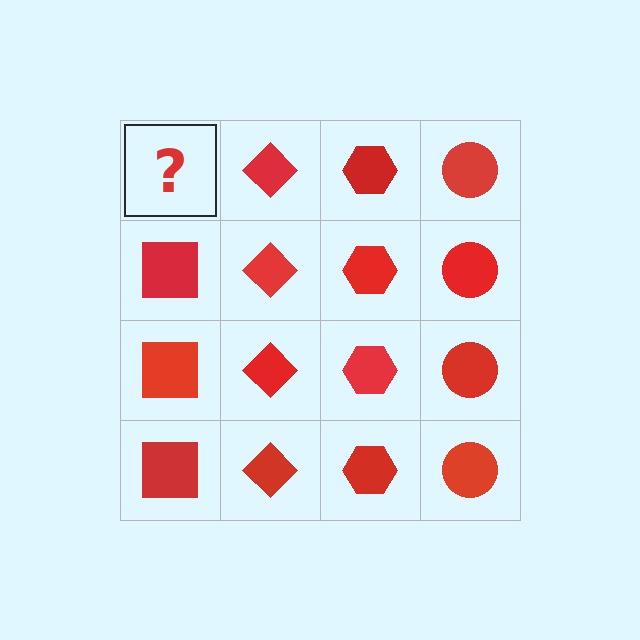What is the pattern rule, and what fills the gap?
The rule is that each column has a consistent shape. The gap should be filled with a red square.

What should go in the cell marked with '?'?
The missing cell should contain a red square.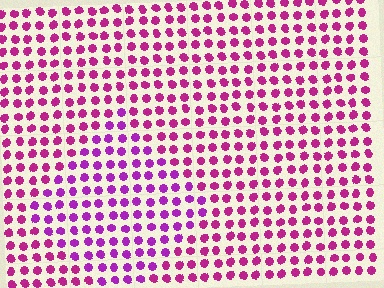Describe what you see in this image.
The image is filled with small magenta elements in a uniform arrangement. A diamond-shaped region is visible where the elements are tinted to a slightly different hue, forming a subtle color boundary.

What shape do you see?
I see a diamond.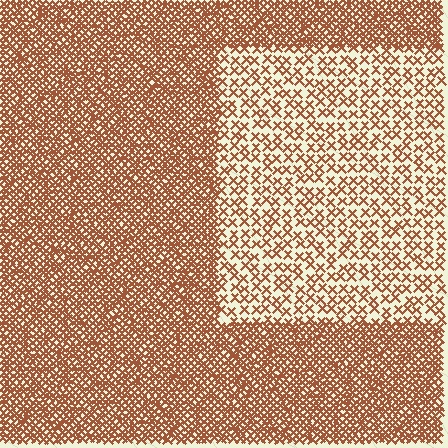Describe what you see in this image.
The image contains small brown elements arranged at two different densities. A rectangle-shaped region is visible where the elements are less densely packed than the surrounding area.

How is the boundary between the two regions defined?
The boundary is defined by a change in element density (approximately 2.7x ratio). All elements are the same color, size, and shape.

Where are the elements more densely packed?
The elements are more densely packed outside the rectangle boundary.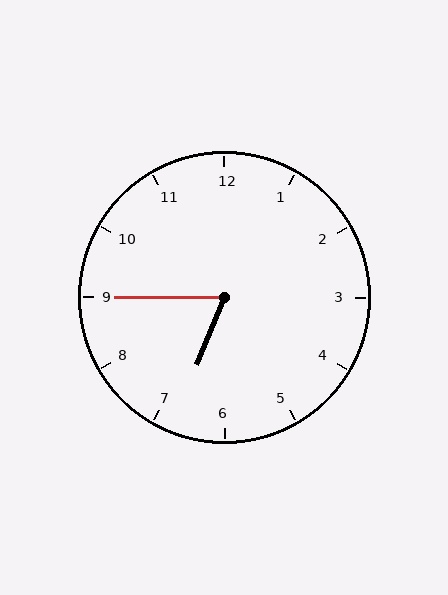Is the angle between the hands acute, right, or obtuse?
It is acute.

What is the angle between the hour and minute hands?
Approximately 68 degrees.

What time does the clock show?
6:45.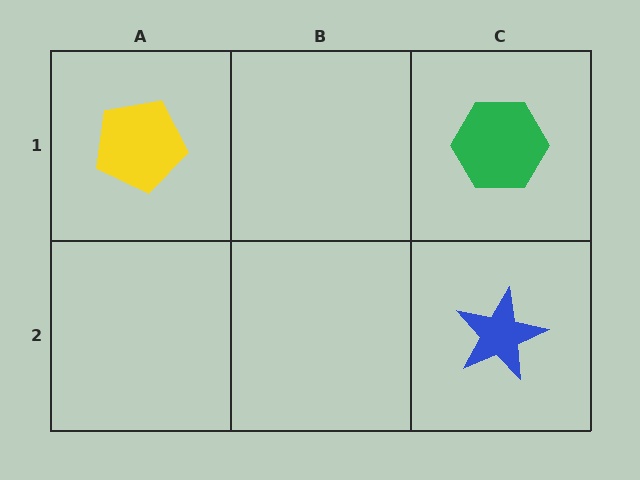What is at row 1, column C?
A green hexagon.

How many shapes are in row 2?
1 shape.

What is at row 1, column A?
A yellow pentagon.